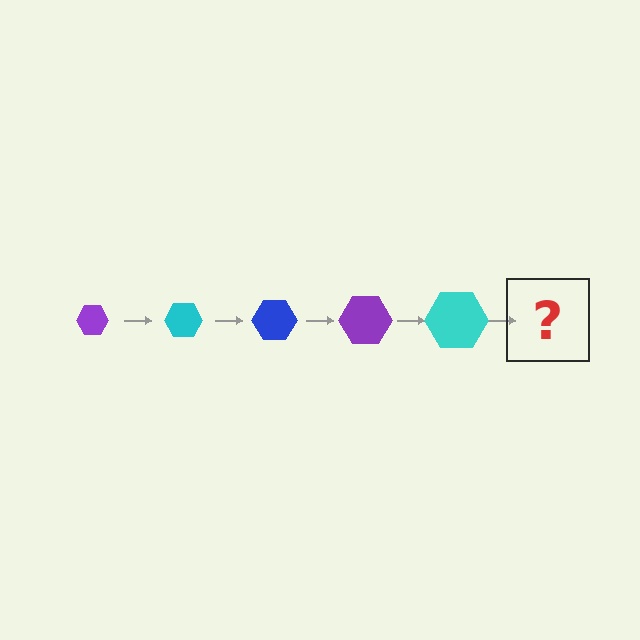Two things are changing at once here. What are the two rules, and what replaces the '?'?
The two rules are that the hexagon grows larger each step and the color cycles through purple, cyan, and blue. The '?' should be a blue hexagon, larger than the previous one.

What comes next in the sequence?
The next element should be a blue hexagon, larger than the previous one.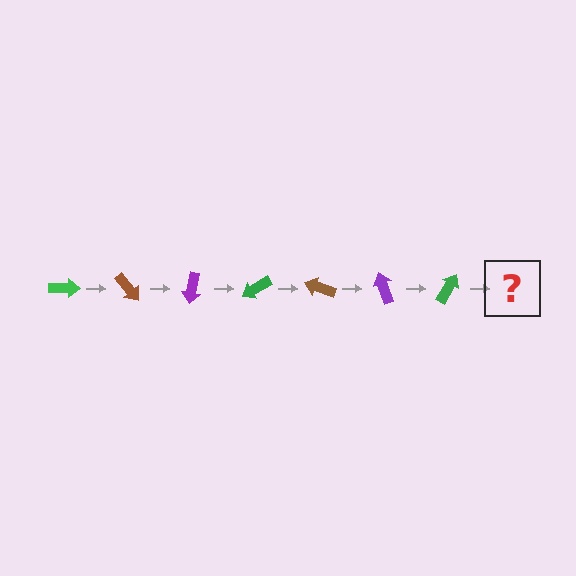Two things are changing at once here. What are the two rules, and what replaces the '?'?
The two rules are that it rotates 50 degrees each step and the color cycles through green, brown, and purple. The '?' should be a brown arrow, rotated 350 degrees from the start.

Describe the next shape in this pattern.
It should be a brown arrow, rotated 350 degrees from the start.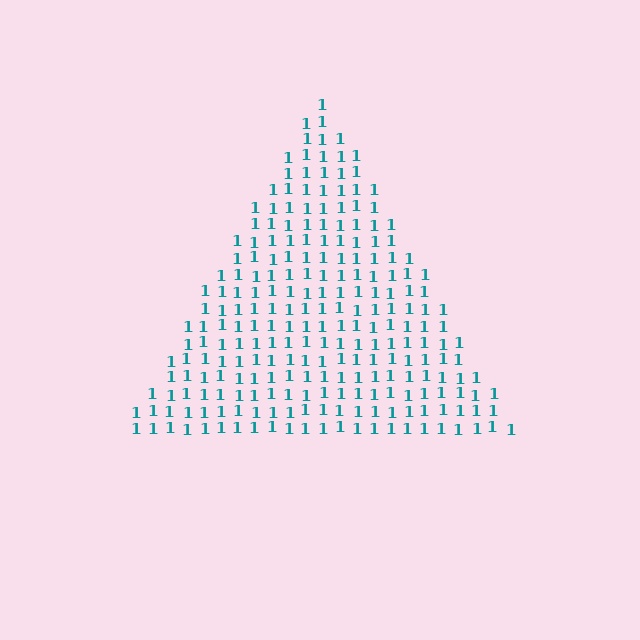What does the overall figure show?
The overall figure shows a triangle.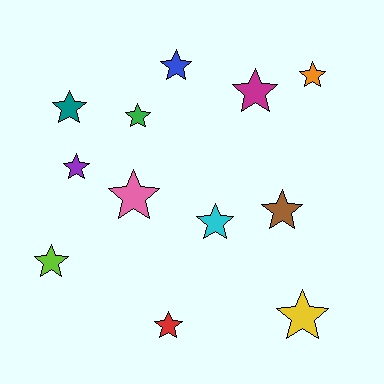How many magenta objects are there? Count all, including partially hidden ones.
There is 1 magenta object.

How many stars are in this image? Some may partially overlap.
There are 12 stars.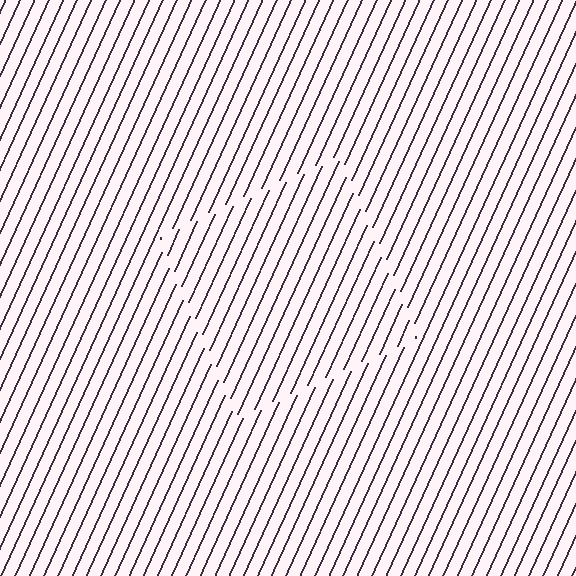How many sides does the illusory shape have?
4 sides — the line-ends trace a square.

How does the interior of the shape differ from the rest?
The interior of the shape contains the same grating, shifted by half a period — the contour is defined by the phase discontinuity where line-ends from the inner and outer gratings abut.